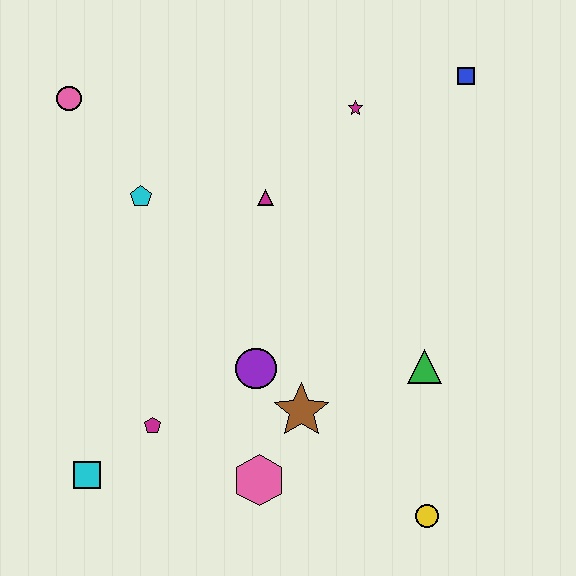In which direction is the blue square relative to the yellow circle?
The blue square is above the yellow circle.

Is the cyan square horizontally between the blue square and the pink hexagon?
No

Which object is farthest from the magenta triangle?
The yellow circle is farthest from the magenta triangle.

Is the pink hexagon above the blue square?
No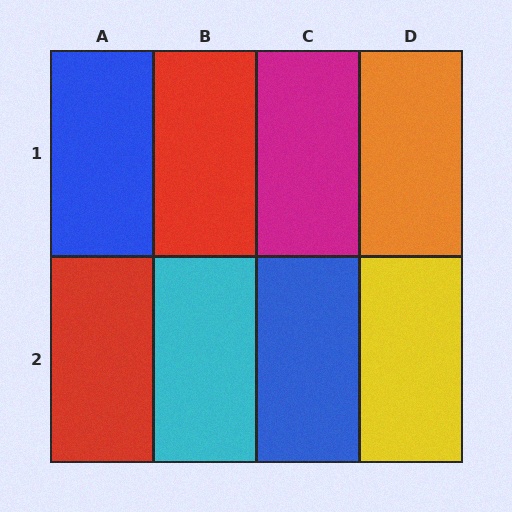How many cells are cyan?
1 cell is cyan.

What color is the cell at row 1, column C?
Magenta.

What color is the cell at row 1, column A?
Blue.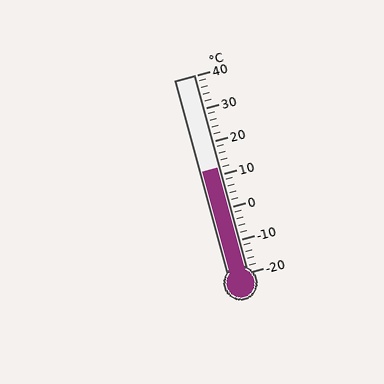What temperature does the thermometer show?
The thermometer shows approximately 12°C.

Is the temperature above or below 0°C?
The temperature is above 0°C.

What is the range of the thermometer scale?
The thermometer scale ranges from -20°C to 40°C.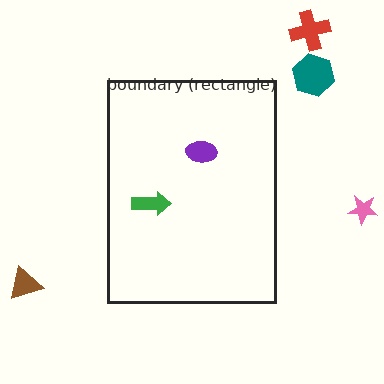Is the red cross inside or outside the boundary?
Outside.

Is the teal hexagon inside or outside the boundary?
Outside.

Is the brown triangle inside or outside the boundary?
Outside.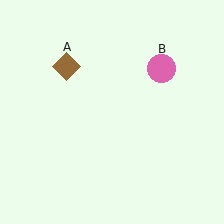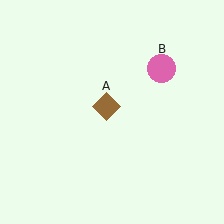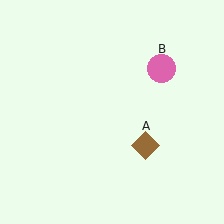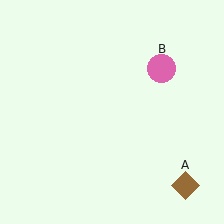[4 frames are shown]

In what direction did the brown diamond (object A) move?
The brown diamond (object A) moved down and to the right.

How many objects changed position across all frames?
1 object changed position: brown diamond (object A).